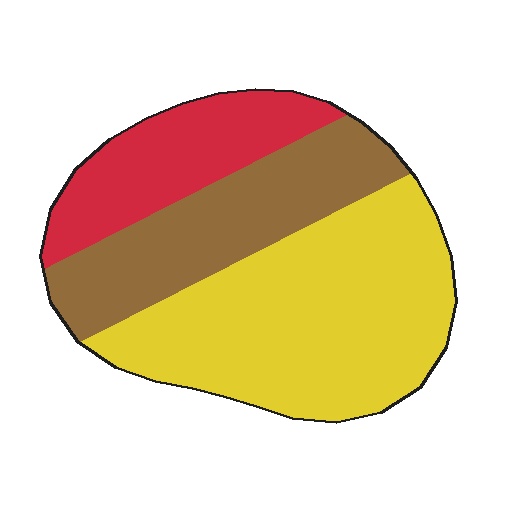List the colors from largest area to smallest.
From largest to smallest: yellow, brown, red.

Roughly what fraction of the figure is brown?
Brown covers roughly 30% of the figure.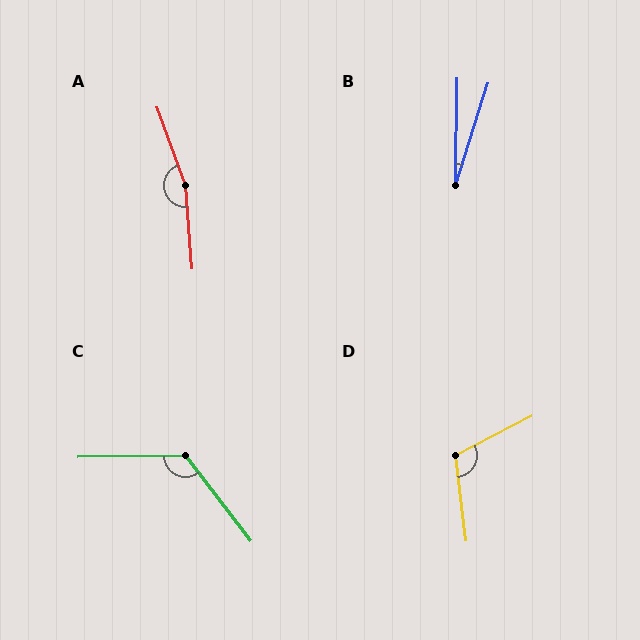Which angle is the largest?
A, at approximately 164 degrees.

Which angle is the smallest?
B, at approximately 17 degrees.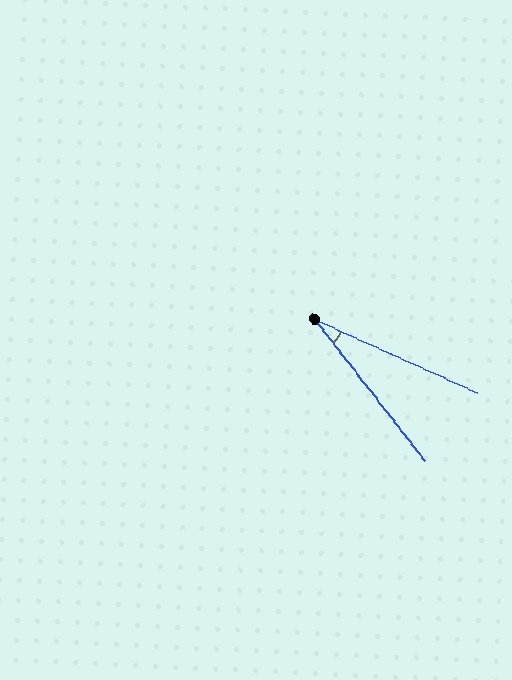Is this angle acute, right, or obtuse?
It is acute.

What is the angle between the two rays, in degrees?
Approximately 28 degrees.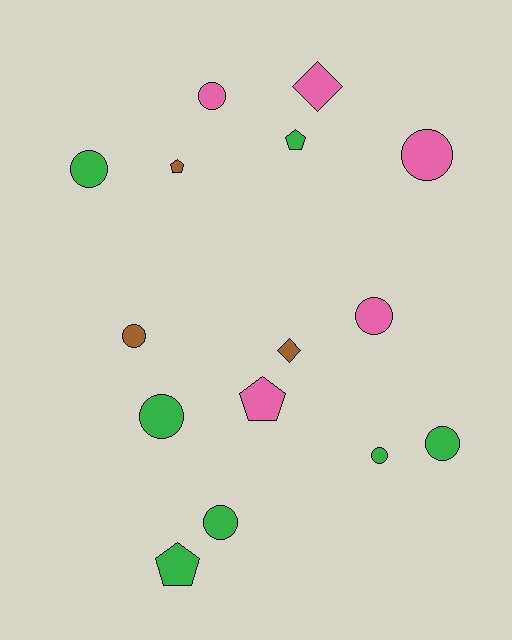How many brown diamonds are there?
There is 1 brown diamond.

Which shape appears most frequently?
Circle, with 9 objects.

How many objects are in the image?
There are 15 objects.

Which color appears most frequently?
Green, with 7 objects.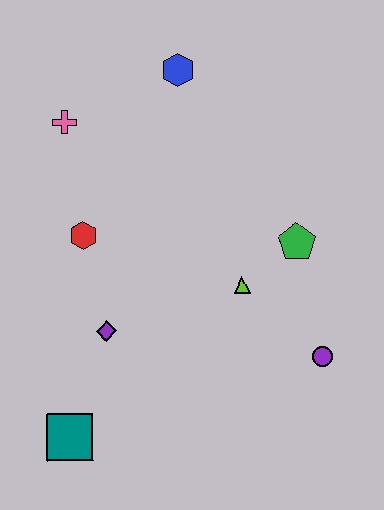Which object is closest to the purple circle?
The lime triangle is closest to the purple circle.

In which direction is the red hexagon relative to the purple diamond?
The red hexagon is above the purple diamond.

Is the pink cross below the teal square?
No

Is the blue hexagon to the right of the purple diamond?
Yes